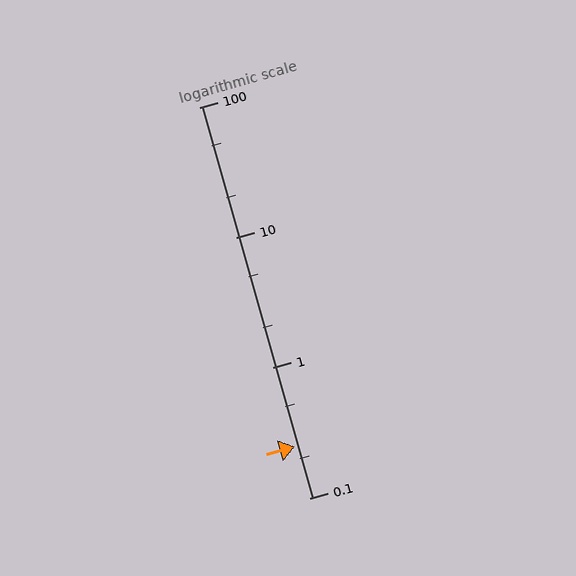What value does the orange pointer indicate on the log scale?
The pointer indicates approximately 0.25.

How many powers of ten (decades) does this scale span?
The scale spans 3 decades, from 0.1 to 100.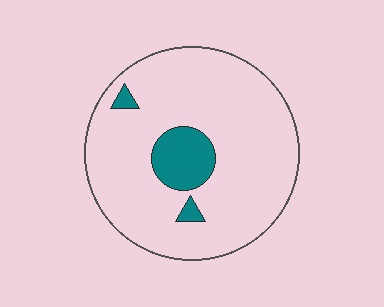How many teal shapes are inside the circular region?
3.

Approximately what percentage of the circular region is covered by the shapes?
Approximately 10%.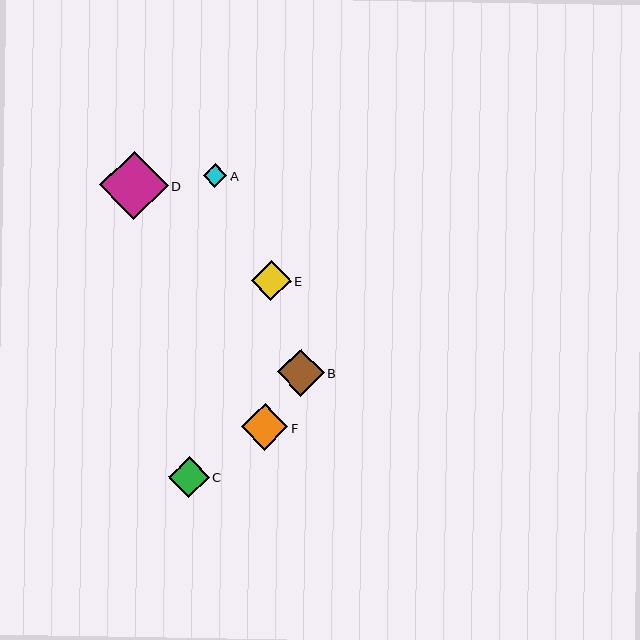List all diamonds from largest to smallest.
From largest to smallest: D, B, F, C, E, A.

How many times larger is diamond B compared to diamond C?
Diamond B is approximately 1.1 times the size of diamond C.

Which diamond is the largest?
Diamond D is the largest with a size of approximately 69 pixels.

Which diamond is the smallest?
Diamond A is the smallest with a size of approximately 24 pixels.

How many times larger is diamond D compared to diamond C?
Diamond D is approximately 1.7 times the size of diamond C.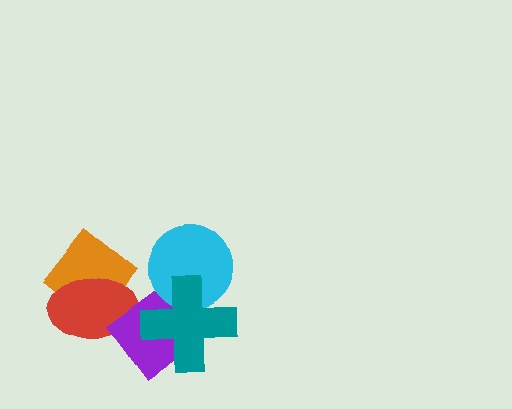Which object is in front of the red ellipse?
The purple diamond is in front of the red ellipse.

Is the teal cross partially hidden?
No, no other shape covers it.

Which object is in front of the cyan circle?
The teal cross is in front of the cyan circle.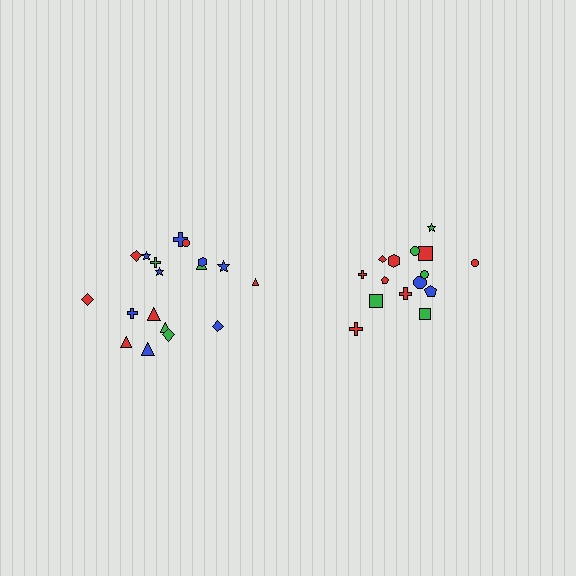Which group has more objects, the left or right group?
The left group.